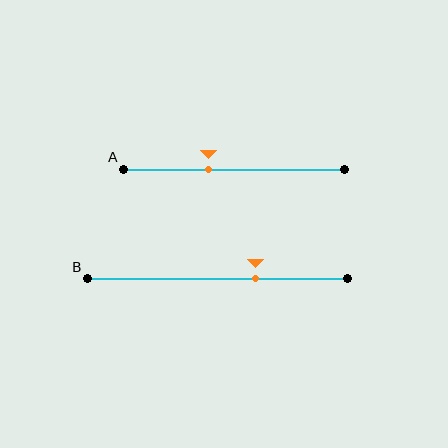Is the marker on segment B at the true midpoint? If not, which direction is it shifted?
No, the marker on segment B is shifted to the right by about 15% of the segment length.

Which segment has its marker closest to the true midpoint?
Segment A has its marker closest to the true midpoint.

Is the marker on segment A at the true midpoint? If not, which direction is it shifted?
No, the marker on segment A is shifted to the left by about 11% of the segment length.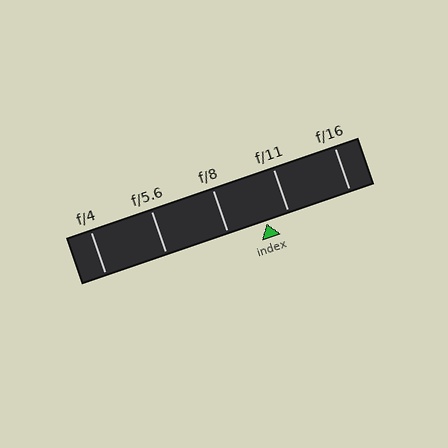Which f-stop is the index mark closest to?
The index mark is closest to f/11.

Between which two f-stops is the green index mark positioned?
The index mark is between f/8 and f/11.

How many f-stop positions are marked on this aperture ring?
There are 5 f-stop positions marked.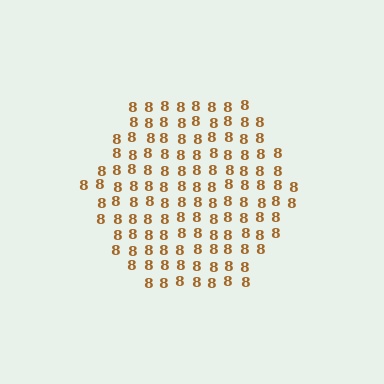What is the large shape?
The large shape is a hexagon.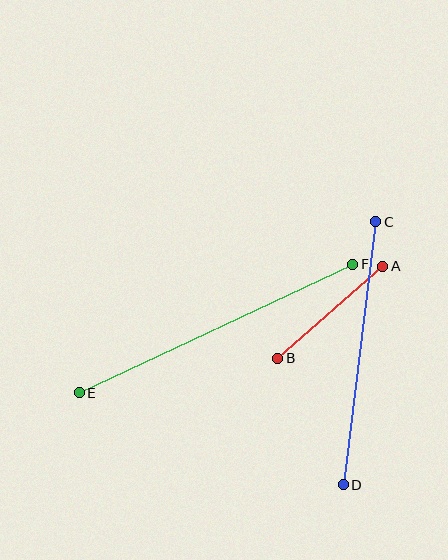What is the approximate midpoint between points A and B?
The midpoint is at approximately (330, 312) pixels.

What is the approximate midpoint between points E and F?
The midpoint is at approximately (216, 328) pixels.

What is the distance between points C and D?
The distance is approximately 265 pixels.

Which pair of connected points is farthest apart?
Points E and F are farthest apart.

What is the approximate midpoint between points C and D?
The midpoint is at approximately (360, 353) pixels.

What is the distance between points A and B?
The distance is approximately 139 pixels.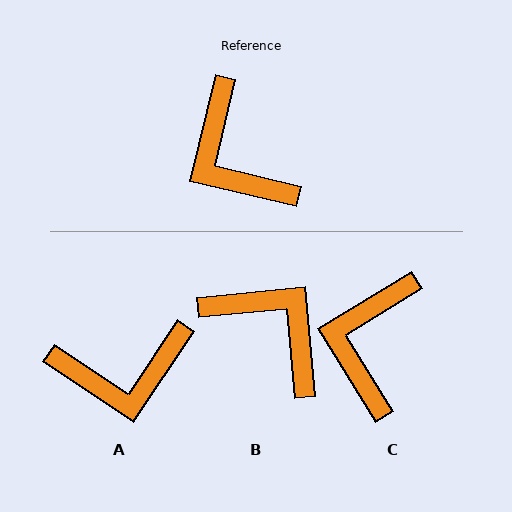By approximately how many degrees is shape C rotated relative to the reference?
Approximately 45 degrees clockwise.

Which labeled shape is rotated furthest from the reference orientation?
B, about 161 degrees away.